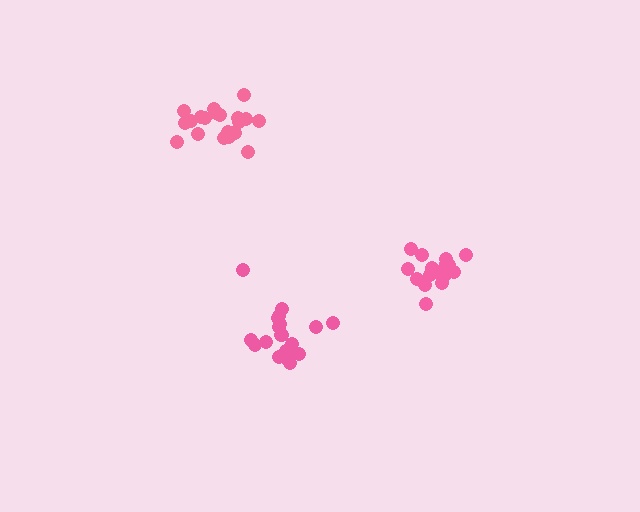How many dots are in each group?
Group 1: 16 dots, Group 2: 18 dots, Group 3: 21 dots (55 total).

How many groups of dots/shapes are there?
There are 3 groups.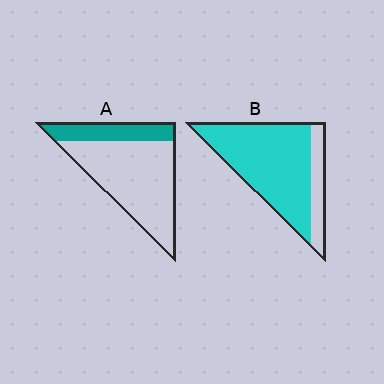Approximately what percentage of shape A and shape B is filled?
A is approximately 25% and B is approximately 80%.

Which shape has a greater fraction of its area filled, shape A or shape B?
Shape B.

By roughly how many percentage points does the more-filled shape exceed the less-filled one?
By roughly 55 percentage points (B over A).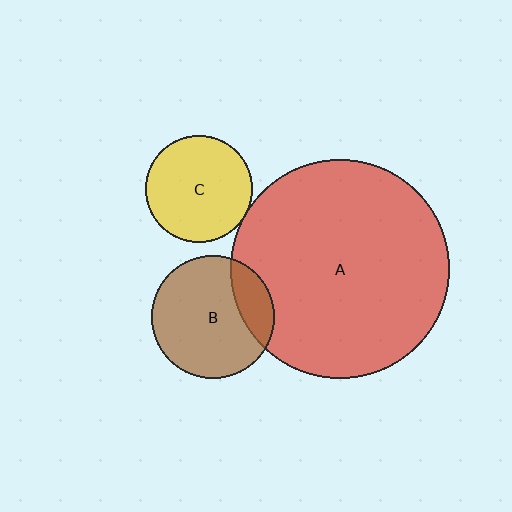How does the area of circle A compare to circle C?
Approximately 4.1 times.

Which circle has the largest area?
Circle A (red).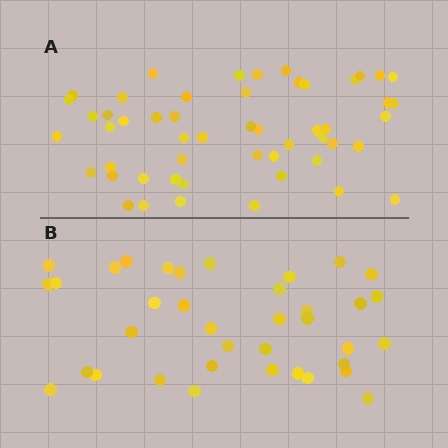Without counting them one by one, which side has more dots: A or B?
Region A (the top region) has more dots.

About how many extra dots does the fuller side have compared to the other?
Region A has approximately 15 more dots than region B.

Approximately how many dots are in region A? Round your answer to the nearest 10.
About 50 dots. (The exact count is 52, which rounds to 50.)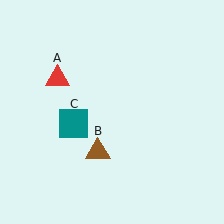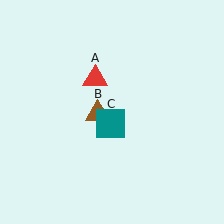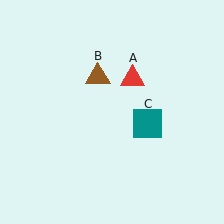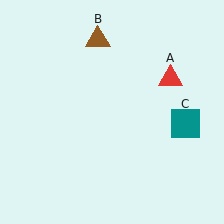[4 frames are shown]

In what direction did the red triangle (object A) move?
The red triangle (object A) moved right.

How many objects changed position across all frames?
3 objects changed position: red triangle (object A), brown triangle (object B), teal square (object C).